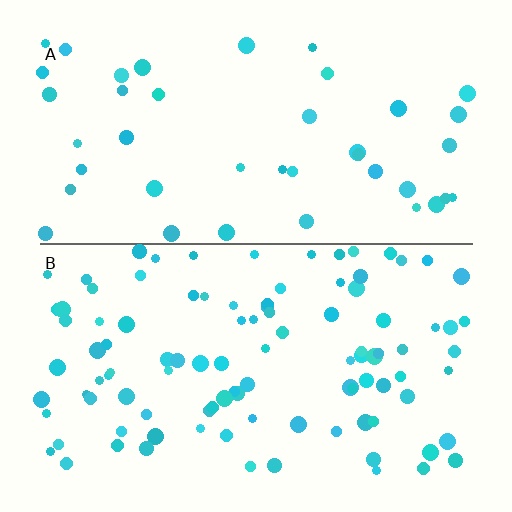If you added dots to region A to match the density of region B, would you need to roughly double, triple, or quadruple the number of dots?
Approximately double.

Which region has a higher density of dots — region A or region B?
B (the bottom).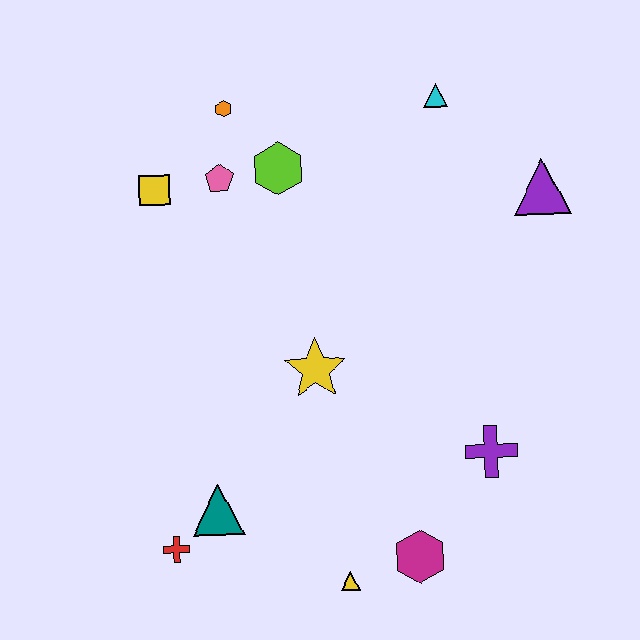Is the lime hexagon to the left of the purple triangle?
Yes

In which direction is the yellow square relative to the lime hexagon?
The yellow square is to the left of the lime hexagon.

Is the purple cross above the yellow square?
No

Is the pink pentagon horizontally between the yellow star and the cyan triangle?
No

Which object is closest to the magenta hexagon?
The yellow triangle is closest to the magenta hexagon.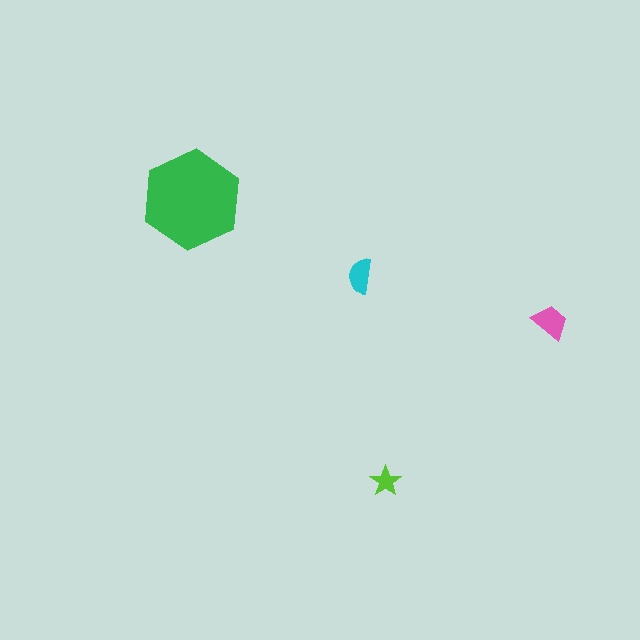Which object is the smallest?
The lime star.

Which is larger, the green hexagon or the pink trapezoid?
The green hexagon.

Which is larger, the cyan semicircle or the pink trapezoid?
The pink trapezoid.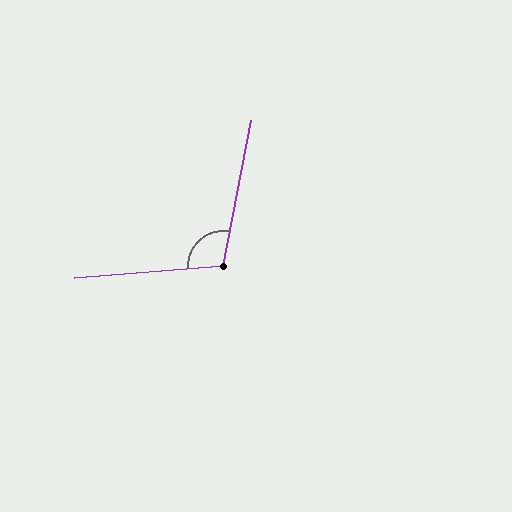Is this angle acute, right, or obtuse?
It is obtuse.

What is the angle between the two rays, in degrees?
Approximately 105 degrees.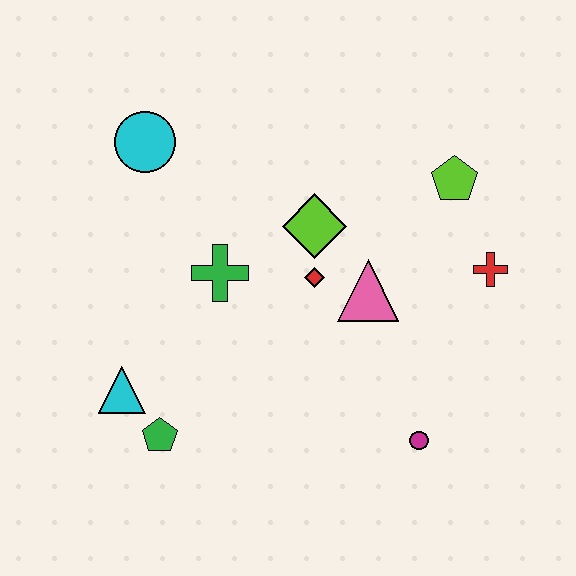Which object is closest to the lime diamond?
The red diamond is closest to the lime diamond.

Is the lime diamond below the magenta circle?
No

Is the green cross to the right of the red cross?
No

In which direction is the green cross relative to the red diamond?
The green cross is to the left of the red diamond.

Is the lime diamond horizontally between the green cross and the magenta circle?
Yes